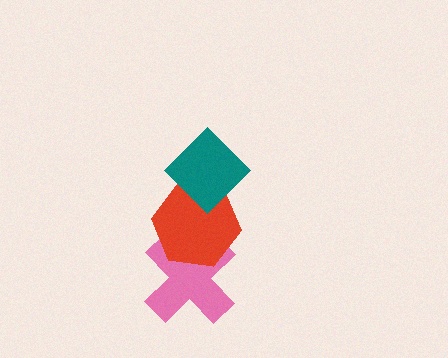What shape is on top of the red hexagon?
The teal diamond is on top of the red hexagon.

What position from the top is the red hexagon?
The red hexagon is 2nd from the top.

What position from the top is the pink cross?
The pink cross is 3rd from the top.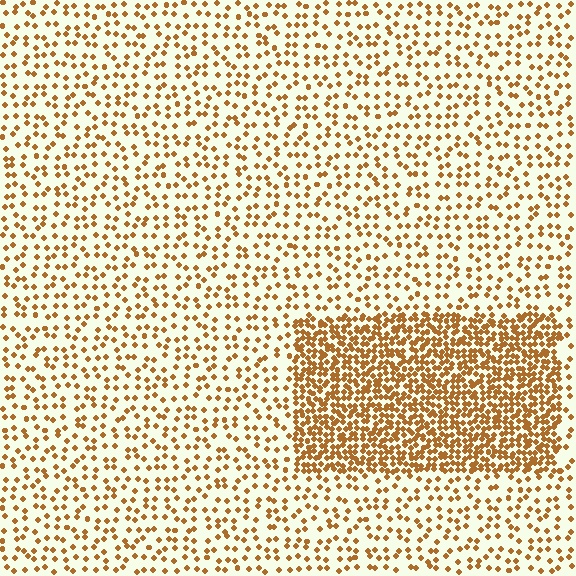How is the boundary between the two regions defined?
The boundary is defined by a change in element density (approximately 2.8x ratio). All elements are the same color, size, and shape.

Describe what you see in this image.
The image contains small brown elements arranged at two different densities. A rectangle-shaped region is visible where the elements are more densely packed than the surrounding area.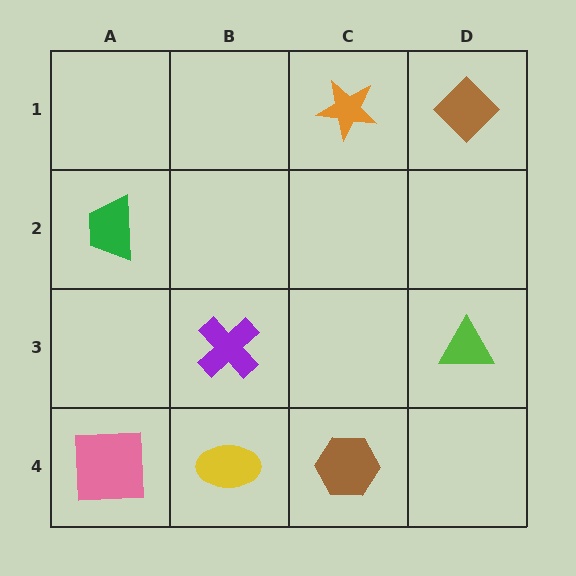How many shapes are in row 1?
2 shapes.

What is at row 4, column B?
A yellow ellipse.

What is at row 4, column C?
A brown hexagon.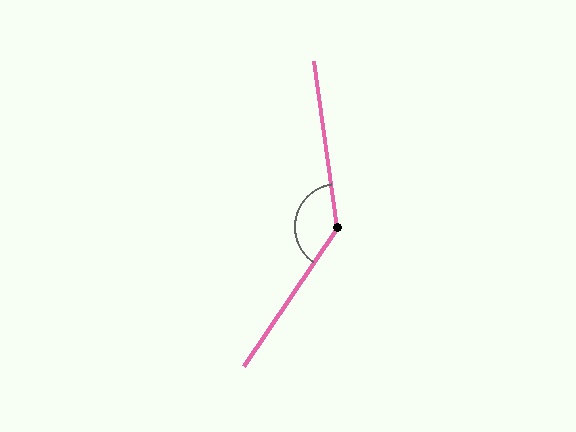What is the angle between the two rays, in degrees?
Approximately 138 degrees.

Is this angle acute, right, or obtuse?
It is obtuse.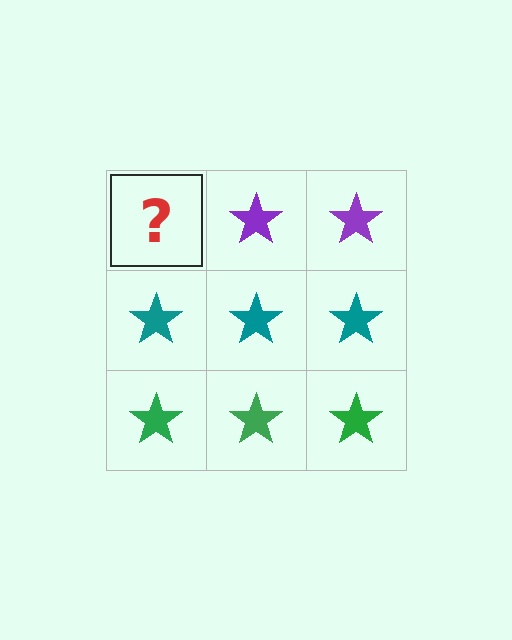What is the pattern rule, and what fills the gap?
The rule is that each row has a consistent color. The gap should be filled with a purple star.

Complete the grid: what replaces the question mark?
The question mark should be replaced with a purple star.